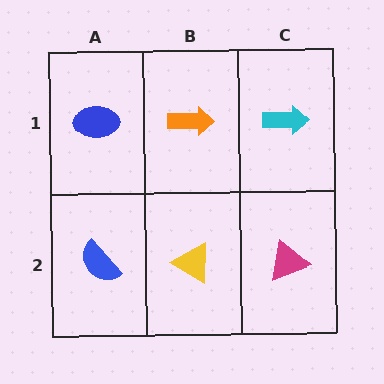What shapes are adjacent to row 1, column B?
A yellow triangle (row 2, column B), a blue ellipse (row 1, column A), a cyan arrow (row 1, column C).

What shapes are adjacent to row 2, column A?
A blue ellipse (row 1, column A), a yellow triangle (row 2, column B).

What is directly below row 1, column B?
A yellow triangle.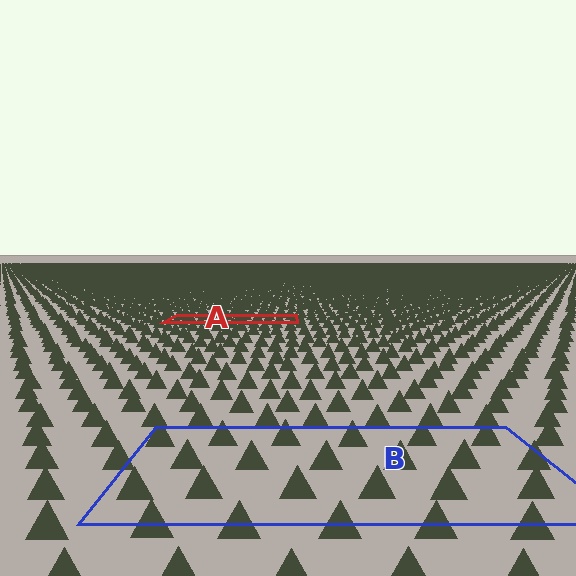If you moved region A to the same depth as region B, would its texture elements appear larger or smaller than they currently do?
They would appear larger. At a closer depth, the same texture elements are projected at a bigger on-screen size.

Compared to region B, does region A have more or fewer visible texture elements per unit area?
Region A has more texture elements per unit area — they are packed more densely because it is farther away.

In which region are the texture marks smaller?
The texture marks are smaller in region A, because it is farther away.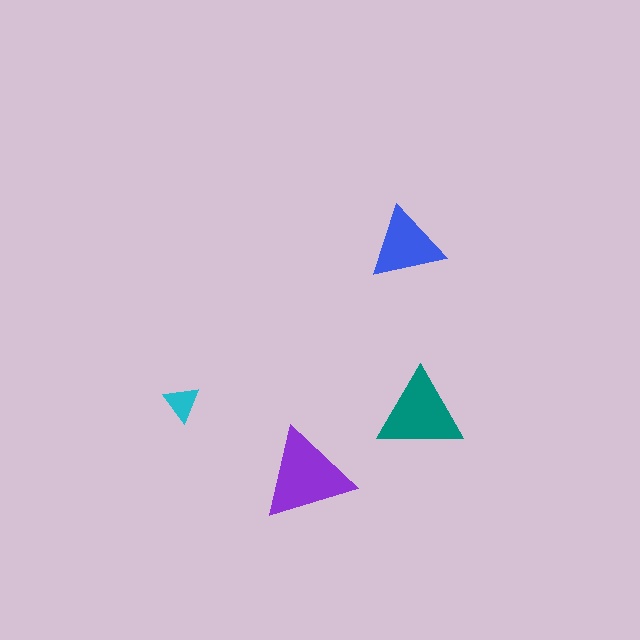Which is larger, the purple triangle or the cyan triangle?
The purple one.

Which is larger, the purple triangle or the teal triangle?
The purple one.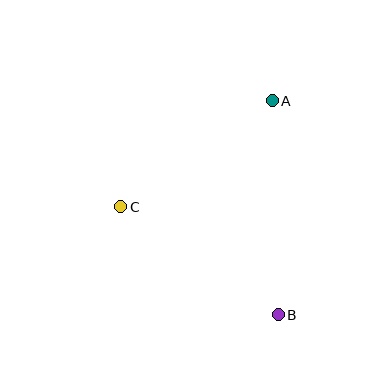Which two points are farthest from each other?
Points A and B are farthest from each other.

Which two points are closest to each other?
Points A and C are closest to each other.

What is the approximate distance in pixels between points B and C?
The distance between B and C is approximately 191 pixels.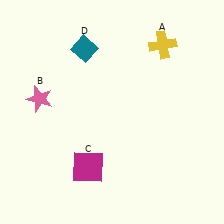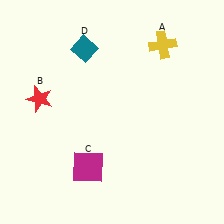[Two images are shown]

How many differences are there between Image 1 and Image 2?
There is 1 difference between the two images.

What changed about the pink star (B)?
In Image 1, B is pink. In Image 2, it changed to red.